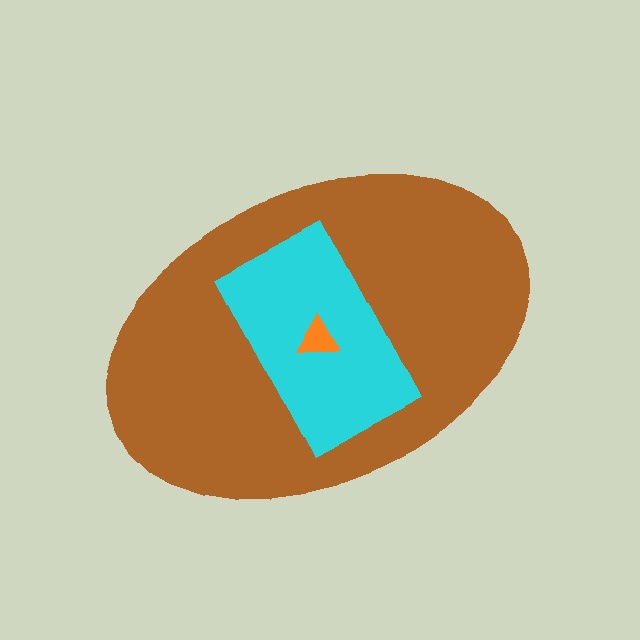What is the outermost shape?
The brown ellipse.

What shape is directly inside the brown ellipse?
The cyan rectangle.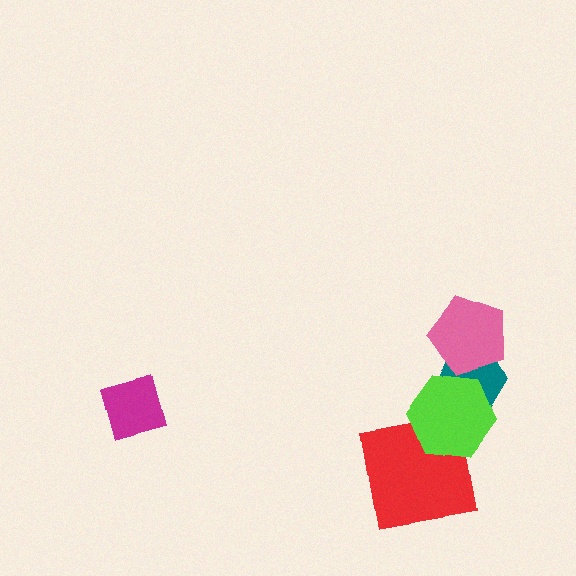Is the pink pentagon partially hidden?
No, no other shape covers it.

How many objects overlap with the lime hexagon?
2 objects overlap with the lime hexagon.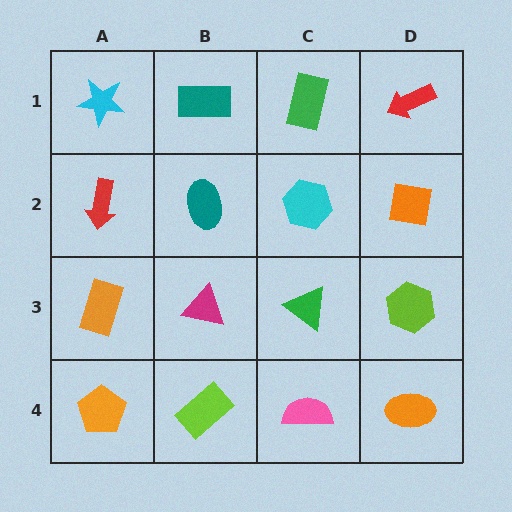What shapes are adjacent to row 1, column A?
A red arrow (row 2, column A), a teal rectangle (row 1, column B).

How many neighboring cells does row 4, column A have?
2.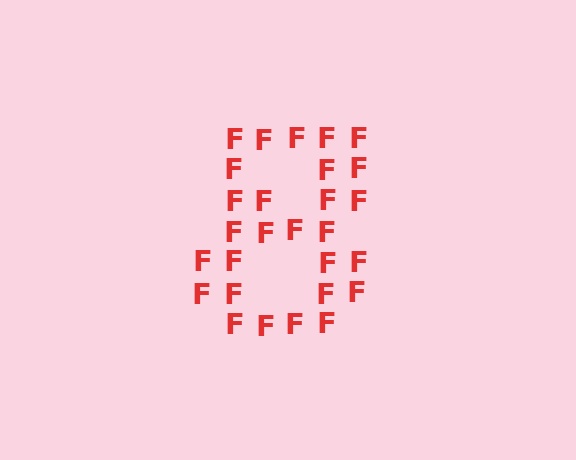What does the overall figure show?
The overall figure shows the digit 8.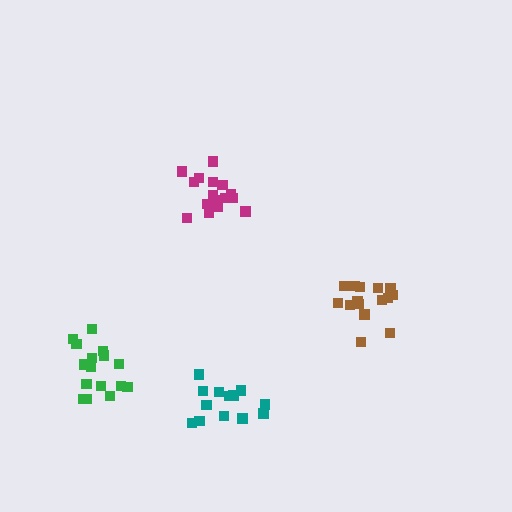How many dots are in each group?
Group 1: 13 dots, Group 2: 16 dots, Group 3: 15 dots, Group 4: 16 dots (60 total).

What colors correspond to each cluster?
The clusters are colored: teal, magenta, brown, green.